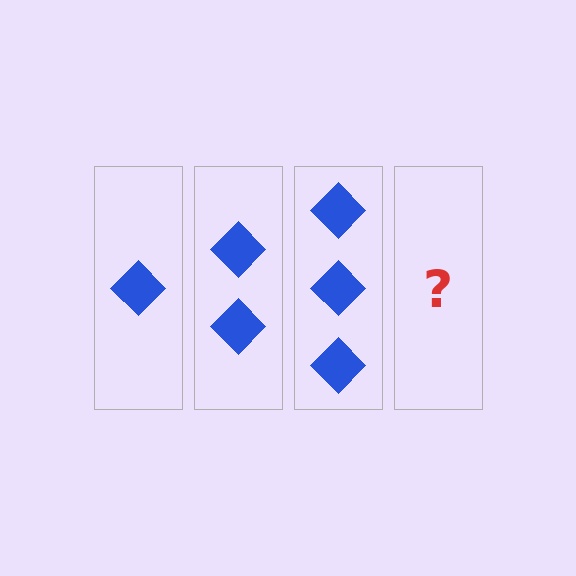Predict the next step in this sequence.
The next step is 4 diamonds.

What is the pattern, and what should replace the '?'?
The pattern is that each step adds one more diamond. The '?' should be 4 diamonds.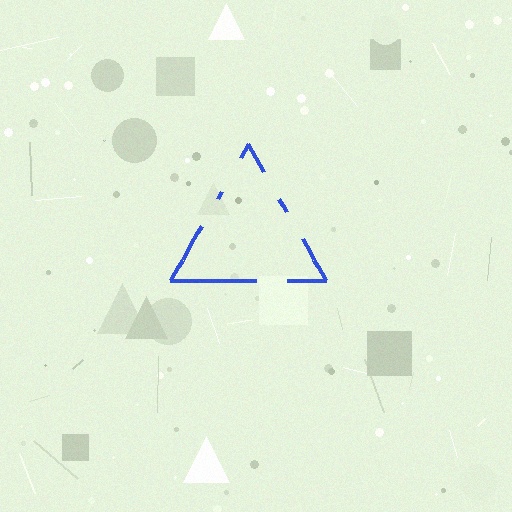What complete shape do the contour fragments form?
The contour fragments form a triangle.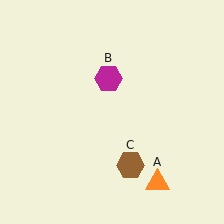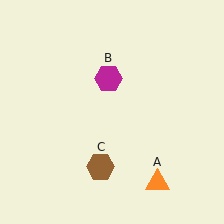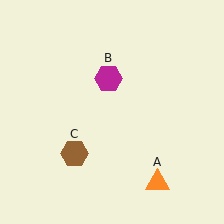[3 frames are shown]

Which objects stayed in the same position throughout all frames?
Orange triangle (object A) and magenta hexagon (object B) remained stationary.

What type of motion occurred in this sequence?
The brown hexagon (object C) rotated clockwise around the center of the scene.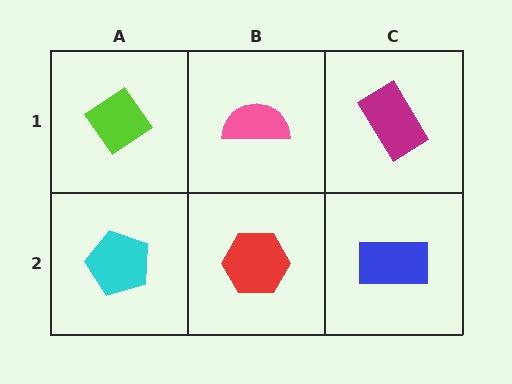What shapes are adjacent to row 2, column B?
A pink semicircle (row 1, column B), a cyan pentagon (row 2, column A), a blue rectangle (row 2, column C).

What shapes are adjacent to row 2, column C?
A magenta rectangle (row 1, column C), a red hexagon (row 2, column B).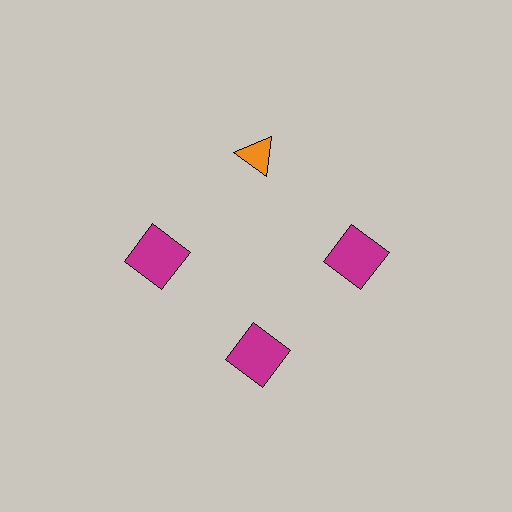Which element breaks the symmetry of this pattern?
The orange triangle at roughly the 12 o'clock position breaks the symmetry. All other shapes are magenta squares.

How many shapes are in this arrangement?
There are 4 shapes arranged in a ring pattern.